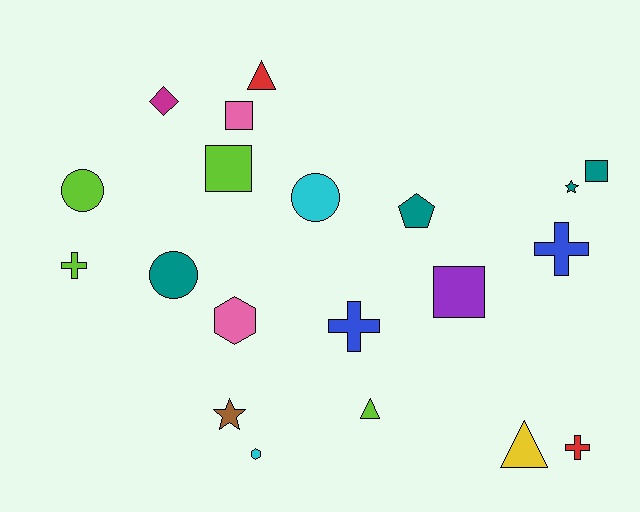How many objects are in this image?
There are 20 objects.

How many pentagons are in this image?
There is 1 pentagon.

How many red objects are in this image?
There are 2 red objects.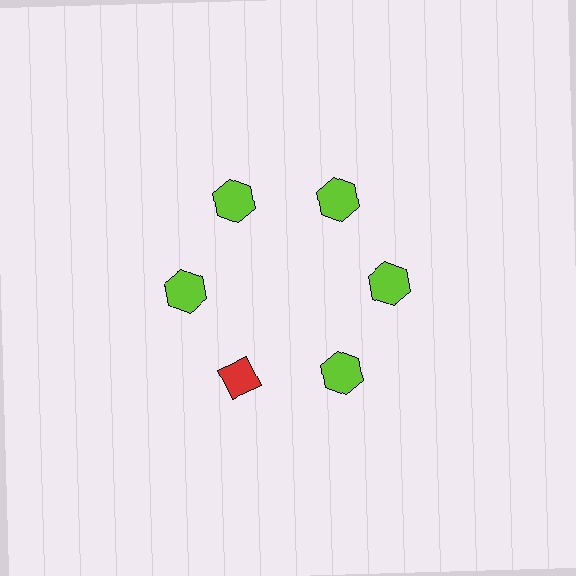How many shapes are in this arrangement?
There are 6 shapes arranged in a ring pattern.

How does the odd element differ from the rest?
It differs in both color (red instead of lime) and shape (diamond instead of hexagon).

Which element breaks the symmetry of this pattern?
The red diamond at roughly the 7 o'clock position breaks the symmetry. All other shapes are lime hexagons.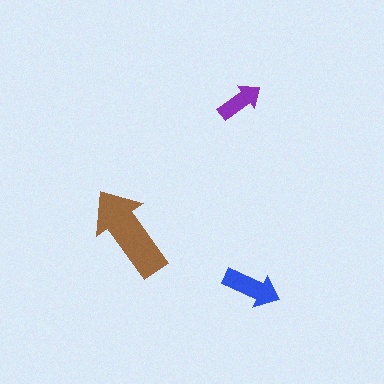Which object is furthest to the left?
The brown arrow is leftmost.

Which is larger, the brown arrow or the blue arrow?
The brown one.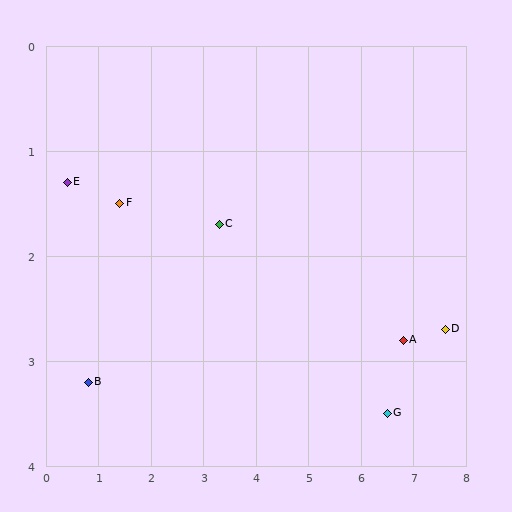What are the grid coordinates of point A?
Point A is at approximately (6.8, 2.8).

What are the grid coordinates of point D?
Point D is at approximately (7.6, 2.7).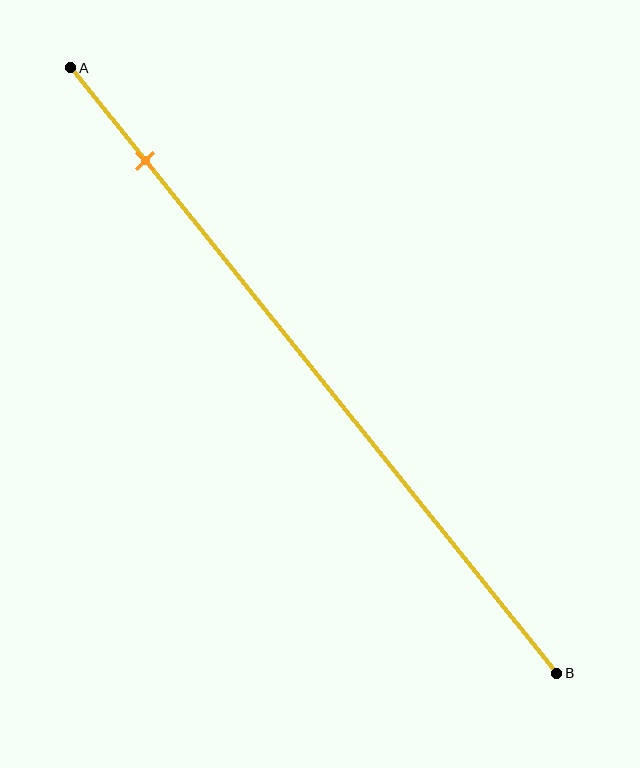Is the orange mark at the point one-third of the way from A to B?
No, the mark is at about 15% from A, not at the 33% one-third point.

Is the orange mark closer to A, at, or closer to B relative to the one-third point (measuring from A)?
The orange mark is closer to point A than the one-third point of segment AB.